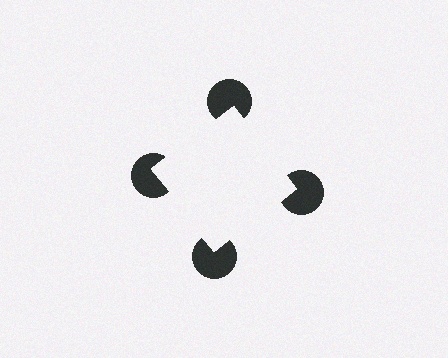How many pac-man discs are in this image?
There are 4 — one at each vertex of the illusory square.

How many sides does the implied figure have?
4 sides.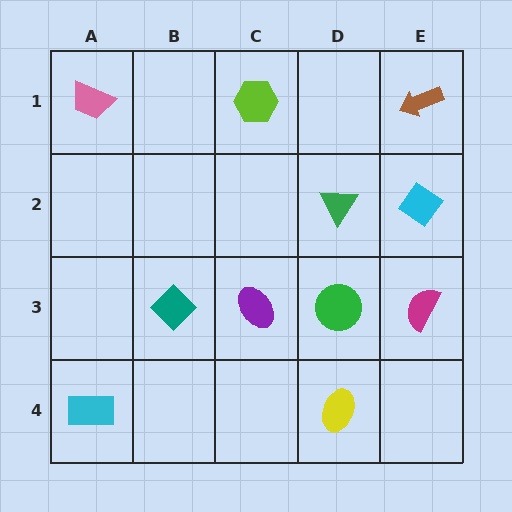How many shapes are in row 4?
2 shapes.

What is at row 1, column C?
A lime hexagon.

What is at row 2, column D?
A green triangle.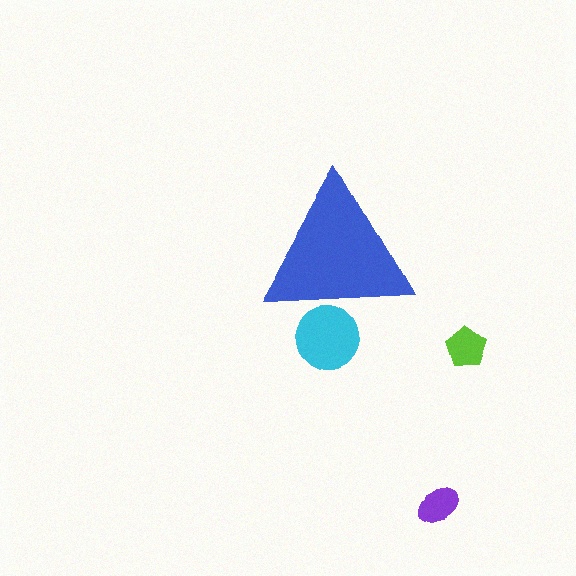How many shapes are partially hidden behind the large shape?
1 shape is partially hidden.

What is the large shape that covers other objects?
A blue triangle.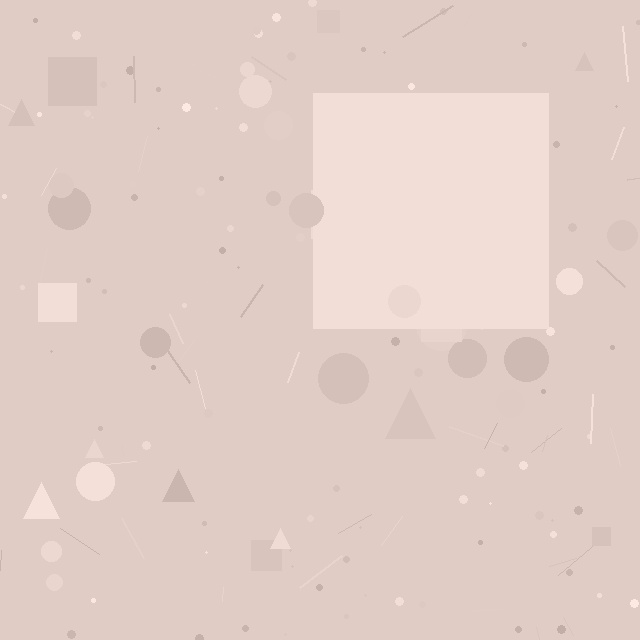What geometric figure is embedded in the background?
A square is embedded in the background.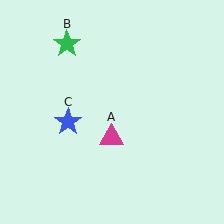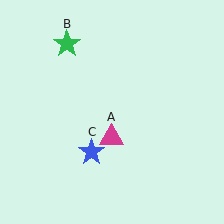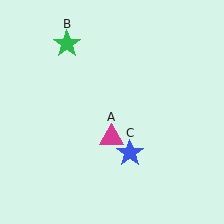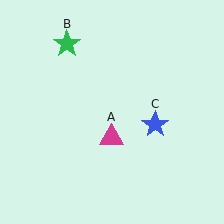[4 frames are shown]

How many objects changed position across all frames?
1 object changed position: blue star (object C).